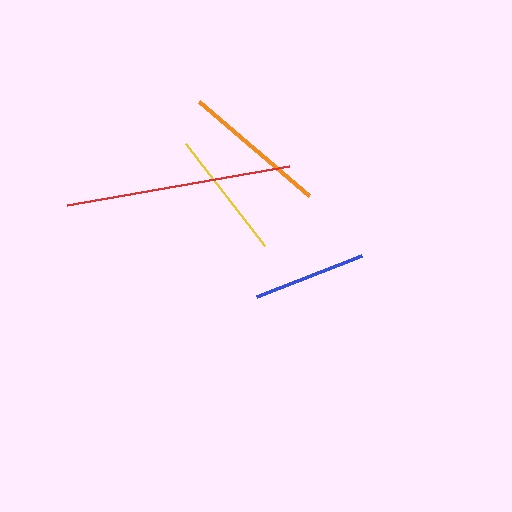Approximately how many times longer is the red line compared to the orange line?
The red line is approximately 1.6 times the length of the orange line.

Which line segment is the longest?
The red line is the longest at approximately 226 pixels.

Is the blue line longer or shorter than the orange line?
The orange line is longer than the blue line.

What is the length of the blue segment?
The blue segment is approximately 112 pixels long.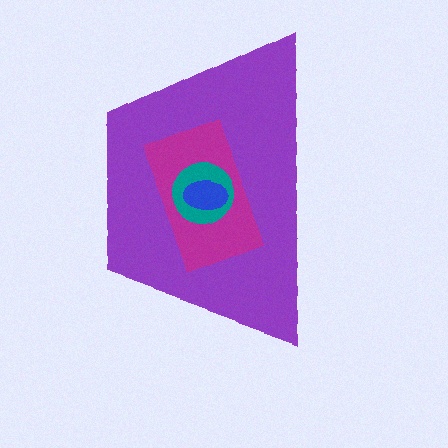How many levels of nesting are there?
4.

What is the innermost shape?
The blue ellipse.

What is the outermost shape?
The purple trapezoid.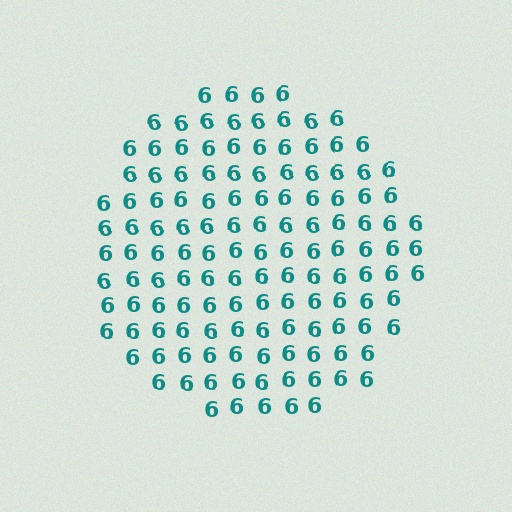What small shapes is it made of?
It is made of small digit 6's.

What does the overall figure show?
The overall figure shows a circle.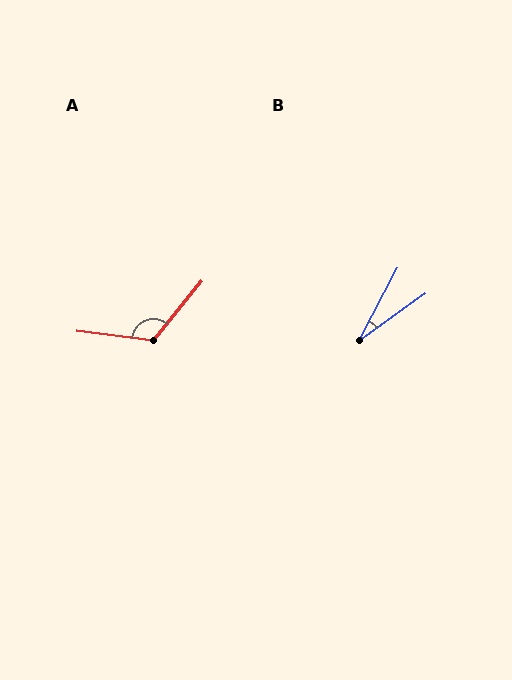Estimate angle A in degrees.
Approximately 122 degrees.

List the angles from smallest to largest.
B (27°), A (122°).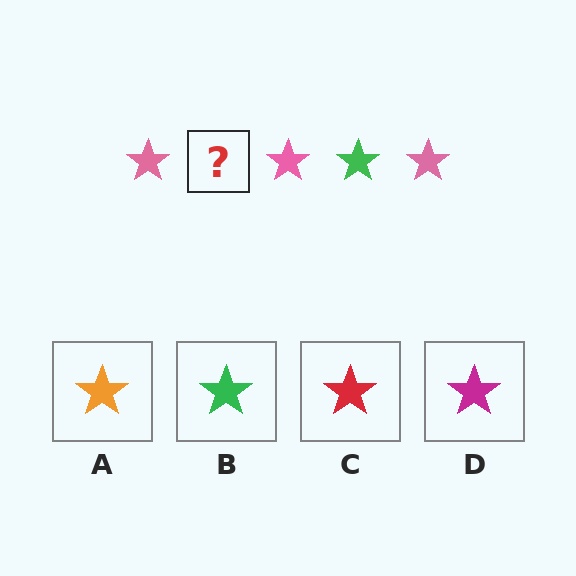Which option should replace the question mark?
Option B.